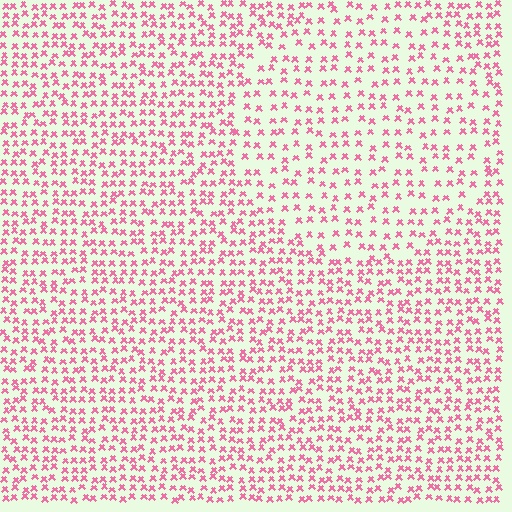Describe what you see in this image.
The image contains small pink elements arranged at two different densities. A circle-shaped region is visible where the elements are less densely packed than the surrounding area.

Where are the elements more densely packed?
The elements are more densely packed outside the circle boundary.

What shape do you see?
I see a circle.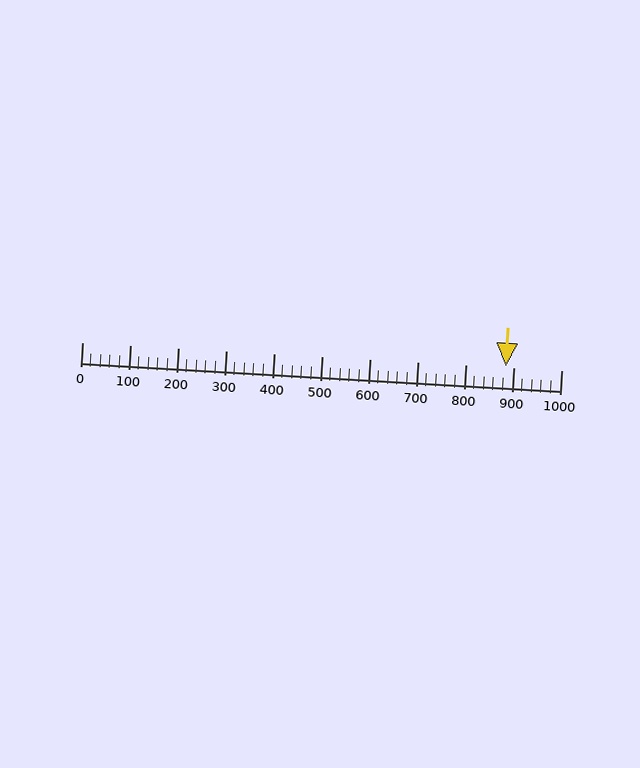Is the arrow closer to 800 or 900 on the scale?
The arrow is closer to 900.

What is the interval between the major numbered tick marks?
The major tick marks are spaced 100 units apart.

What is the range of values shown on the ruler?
The ruler shows values from 0 to 1000.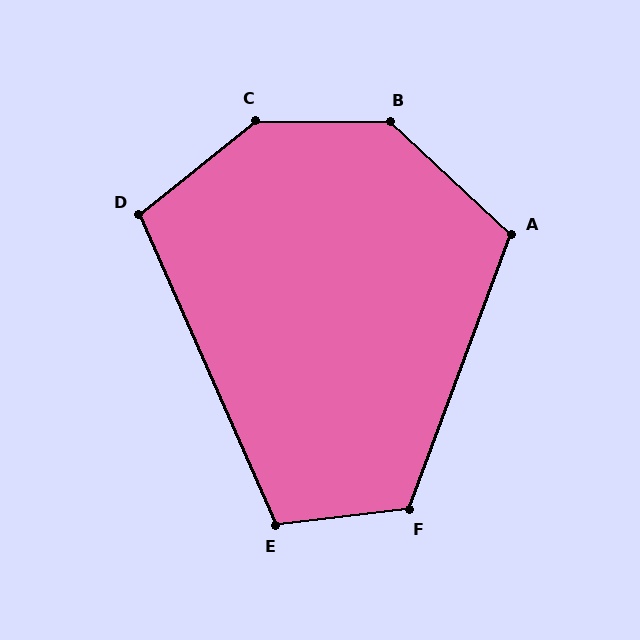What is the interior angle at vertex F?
Approximately 117 degrees (obtuse).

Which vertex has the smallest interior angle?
D, at approximately 105 degrees.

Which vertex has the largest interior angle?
C, at approximately 140 degrees.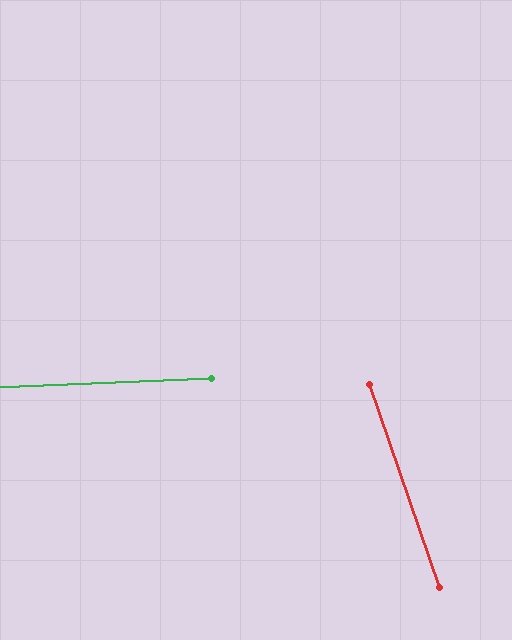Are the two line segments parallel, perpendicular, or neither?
Neither parallel nor perpendicular — they differ by about 73°.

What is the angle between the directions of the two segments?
Approximately 73 degrees.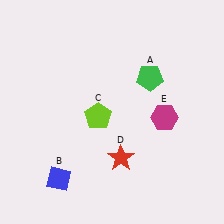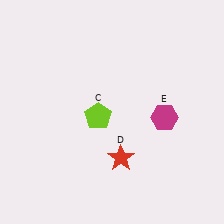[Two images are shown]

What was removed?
The blue diamond (B), the green pentagon (A) were removed in Image 2.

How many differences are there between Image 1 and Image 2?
There are 2 differences between the two images.